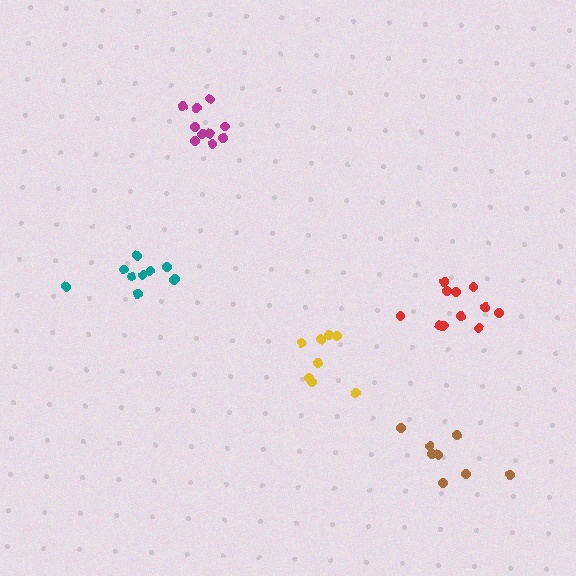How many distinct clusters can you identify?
There are 5 distinct clusters.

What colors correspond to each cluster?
The clusters are colored: yellow, red, magenta, teal, brown.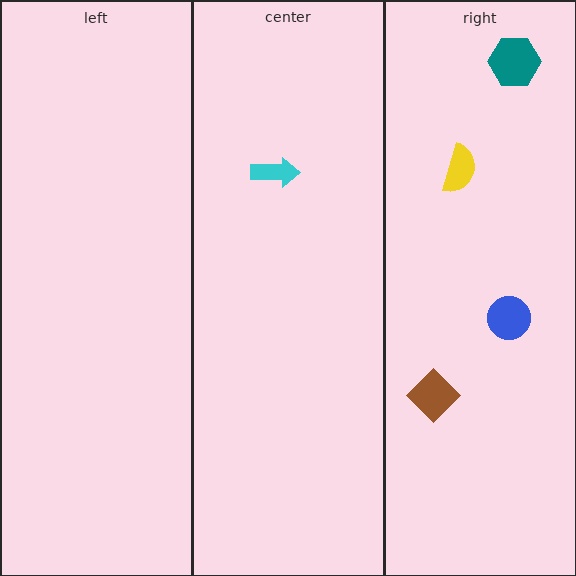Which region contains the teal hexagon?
The right region.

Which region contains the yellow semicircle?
The right region.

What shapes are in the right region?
The yellow semicircle, the teal hexagon, the brown diamond, the blue circle.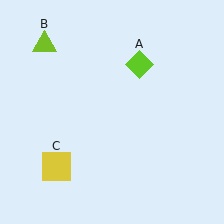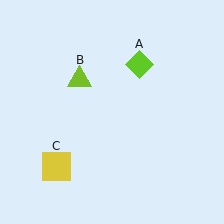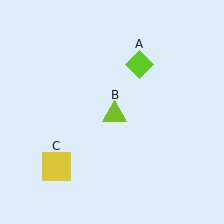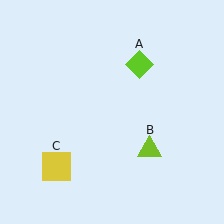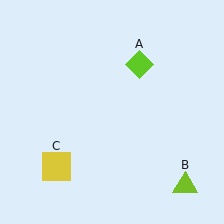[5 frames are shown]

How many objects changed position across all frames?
1 object changed position: lime triangle (object B).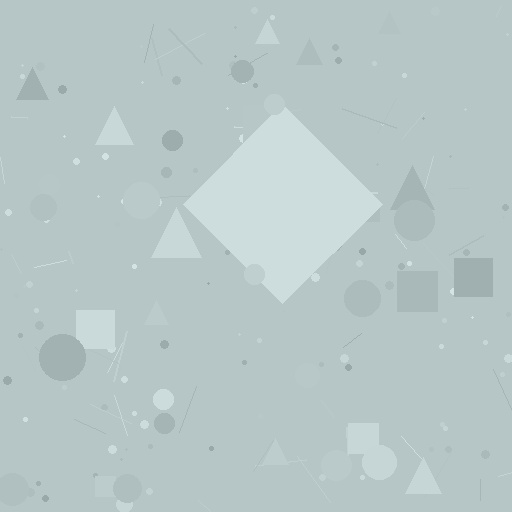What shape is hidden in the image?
A diamond is hidden in the image.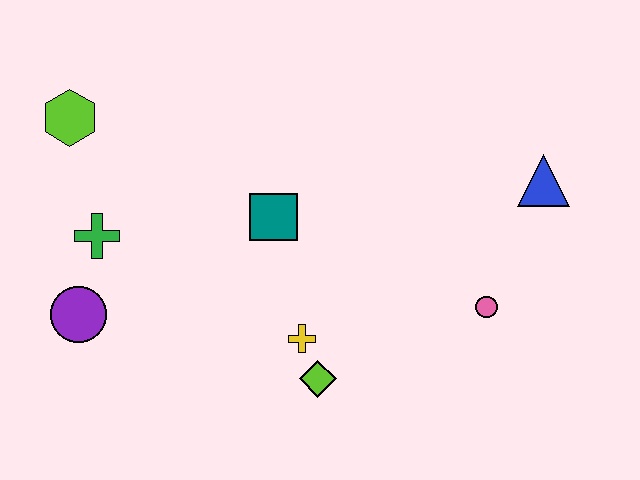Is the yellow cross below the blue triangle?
Yes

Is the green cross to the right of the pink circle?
No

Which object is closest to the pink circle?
The blue triangle is closest to the pink circle.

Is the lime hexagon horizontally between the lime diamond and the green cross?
No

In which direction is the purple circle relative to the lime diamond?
The purple circle is to the left of the lime diamond.